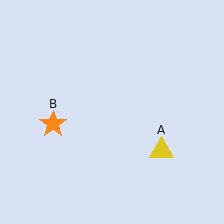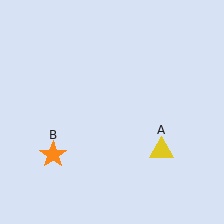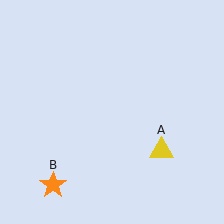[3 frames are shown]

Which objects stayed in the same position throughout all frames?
Yellow triangle (object A) remained stationary.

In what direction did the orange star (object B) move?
The orange star (object B) moved down.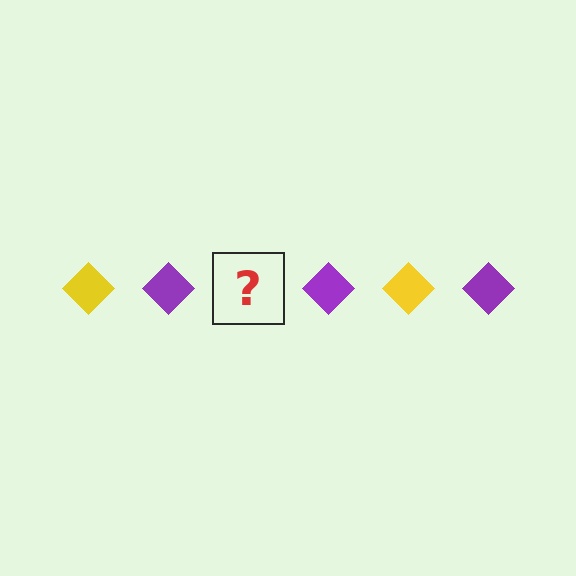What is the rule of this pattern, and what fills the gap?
The rule is that the pattern cycles through yellow, purple diamonds. The gap should be filled with a yellow diamond.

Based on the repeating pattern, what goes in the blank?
The blank should be a yellow diamond.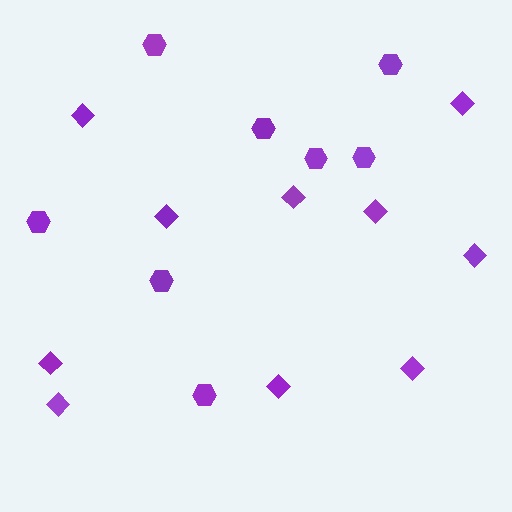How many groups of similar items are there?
There are 2 groups: one group of hexagons (8) and one group of diamonds (10).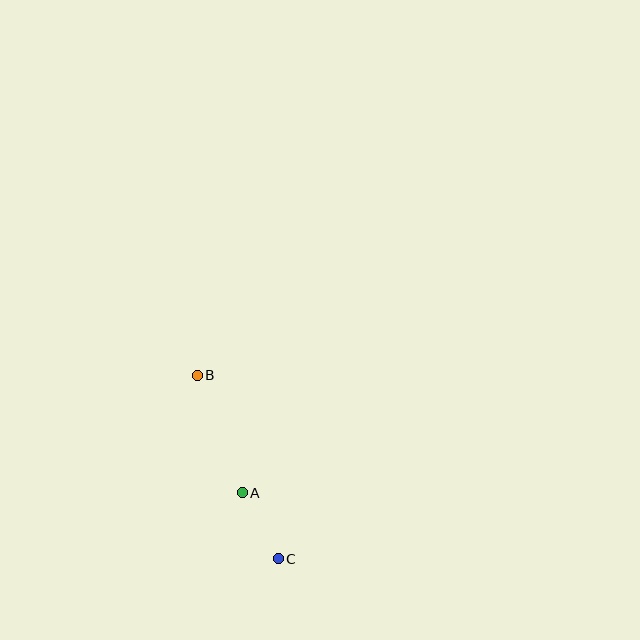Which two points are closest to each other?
Points A and C are closest to each other.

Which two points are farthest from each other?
Points B and C are farthest from each other.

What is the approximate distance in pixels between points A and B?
The distance between A and B is approximately 126 pixels.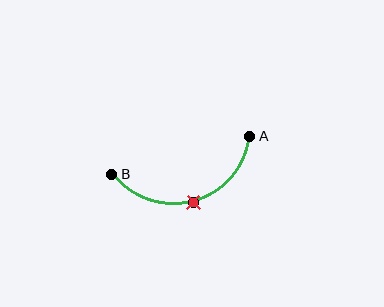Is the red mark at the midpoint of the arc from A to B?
Yes. The red mark lies on the arc at equal arc-length from both A and B — it is the arc midpoint.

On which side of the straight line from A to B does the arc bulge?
The arc bulges below the straight line connecting A and B.